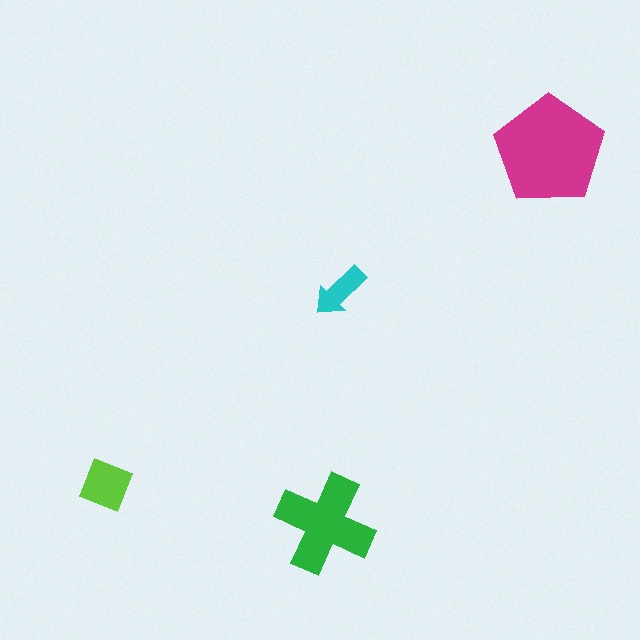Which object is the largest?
The magenta pentagon.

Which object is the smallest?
The cyan arrow.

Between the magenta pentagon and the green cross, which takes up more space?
The magenta pentagon.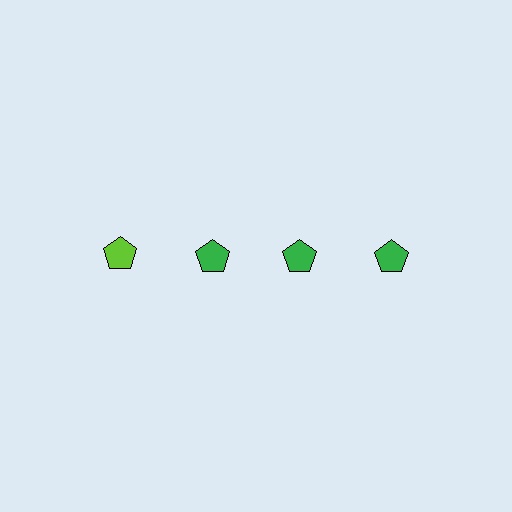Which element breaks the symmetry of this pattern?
The lime pentagon in the top row, leftmost column breaks the symmetry. All other shapes are green pentagons.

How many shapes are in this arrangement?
There are 4 shapes arranged in a grid pattern.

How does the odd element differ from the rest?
It has a different color: lime instead of green.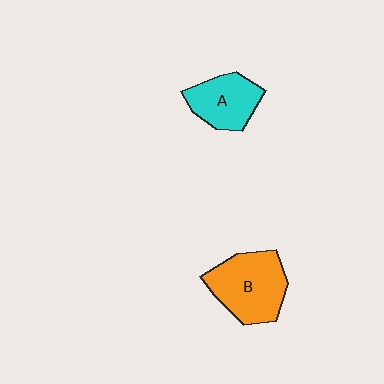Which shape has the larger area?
Shape B (orange).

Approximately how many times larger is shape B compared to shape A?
Approximately 1.4 times.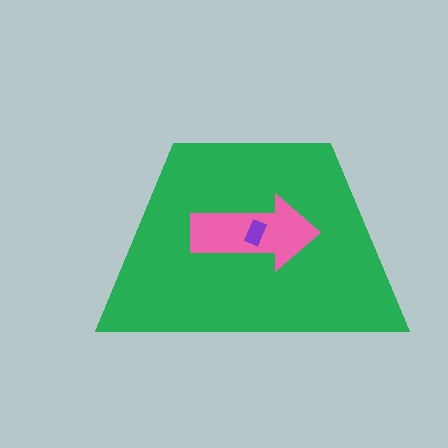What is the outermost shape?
The green trapezoid.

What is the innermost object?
The purple rectangle.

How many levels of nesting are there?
3.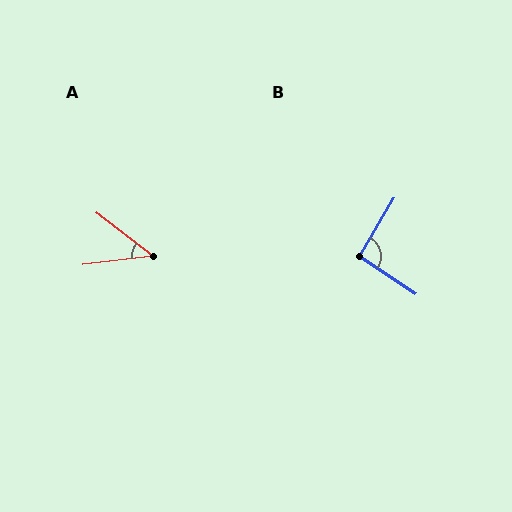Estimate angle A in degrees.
Approximately 45 degrees.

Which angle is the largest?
B, at approximately 93 degrees.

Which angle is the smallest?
A, at approximately 45 degrees.